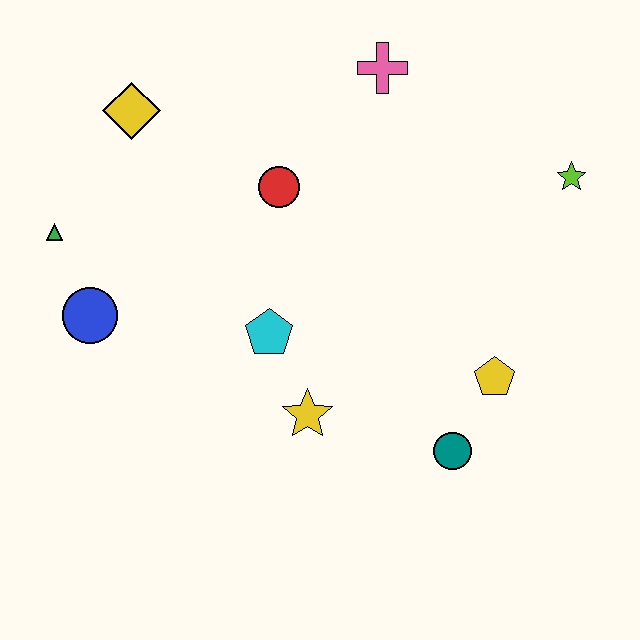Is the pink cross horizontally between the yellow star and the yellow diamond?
No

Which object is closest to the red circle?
The cyan pentagon is closest to the red circle.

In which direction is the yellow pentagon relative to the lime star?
The yellow pentagon is below the lime star.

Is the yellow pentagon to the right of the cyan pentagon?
Yes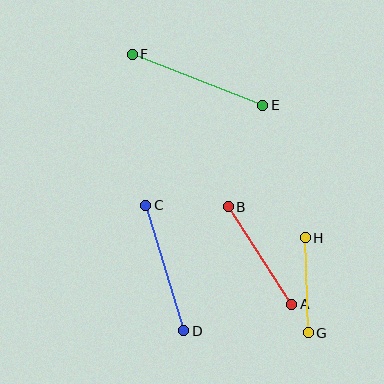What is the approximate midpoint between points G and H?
The midpoint is at approximately (307, 285) pixels.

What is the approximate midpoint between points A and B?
The midpoint is at approximately (260, 256) pixels.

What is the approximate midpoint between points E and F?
The midpoint is at approximately (198, 80) pixels.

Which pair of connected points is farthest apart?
Points E and F are farthest apart.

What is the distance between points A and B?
The distance is approximately 116 pixels.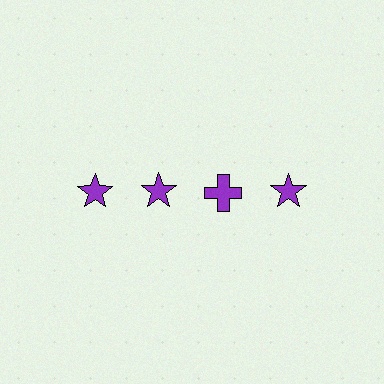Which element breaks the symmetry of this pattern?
The purple cross in the top row, center column breaks the symmetry. All other shapes are purple stars.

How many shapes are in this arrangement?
There are 4 shapes arranged in a grid pattern.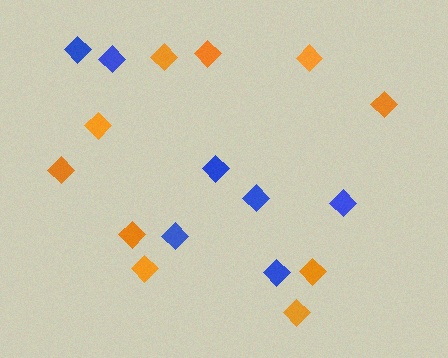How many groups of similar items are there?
There are 2 groups: one group of blue diamonds (7) and one group of orange diamonds (10).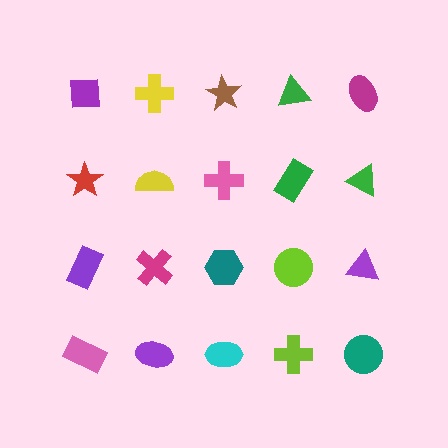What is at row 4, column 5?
A teal circle.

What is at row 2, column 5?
A green triangle.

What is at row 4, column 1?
A pink rectangle.